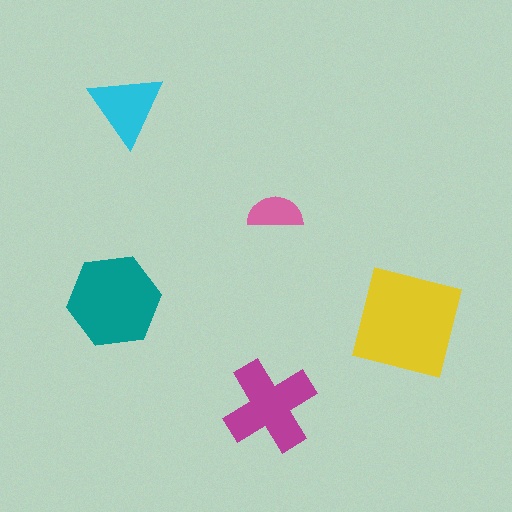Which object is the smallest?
The pink semicircle.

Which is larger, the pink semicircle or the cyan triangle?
The cyan triangle.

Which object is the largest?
The yellow square.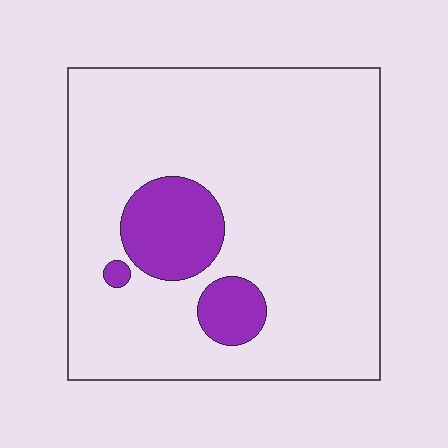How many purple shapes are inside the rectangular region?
3.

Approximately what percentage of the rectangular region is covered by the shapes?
Approximately 15%.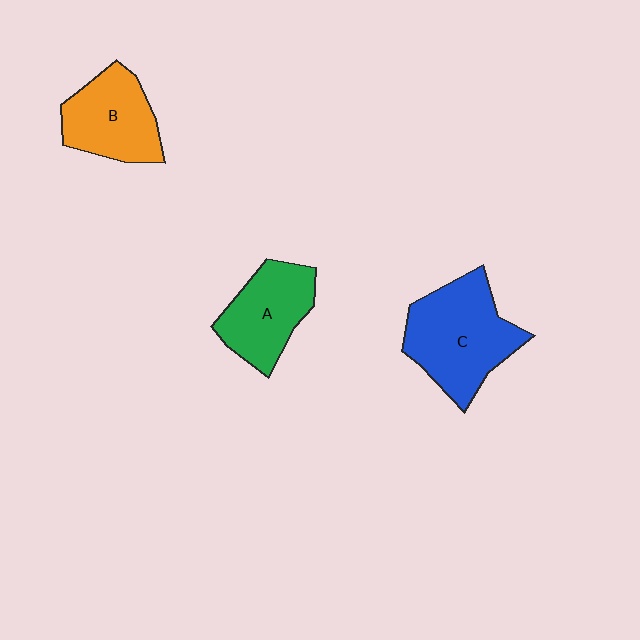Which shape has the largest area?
Shape C (blue).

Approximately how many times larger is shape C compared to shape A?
Approximately 1.4 times.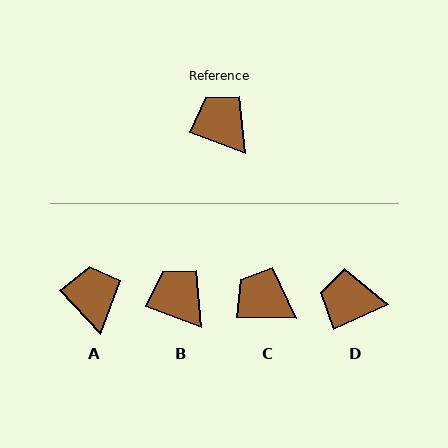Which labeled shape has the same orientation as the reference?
B.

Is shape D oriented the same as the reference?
No, it is off by about 45 degrees.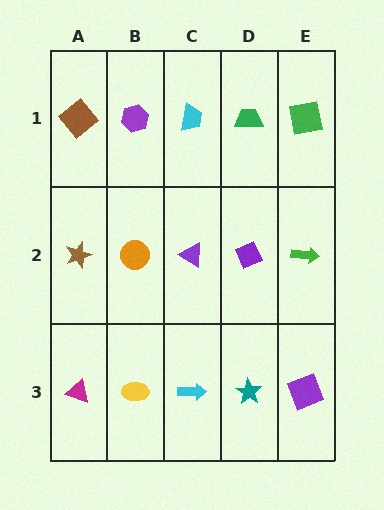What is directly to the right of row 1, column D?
A green square.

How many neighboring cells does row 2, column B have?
4.